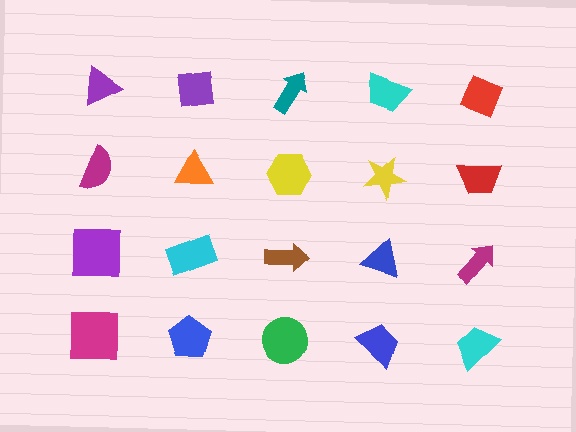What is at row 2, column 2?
An orange triangle.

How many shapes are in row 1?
5 shapes.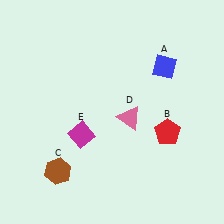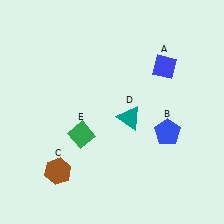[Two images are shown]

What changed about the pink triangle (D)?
In Image 1, D is pink. In Image 2, it changed to teal.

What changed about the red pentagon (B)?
In Image 1, B is red. In Image 2, it changed to blue.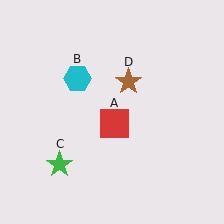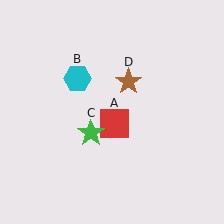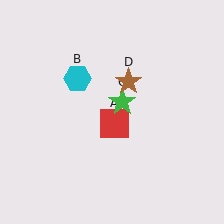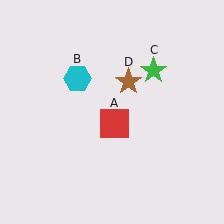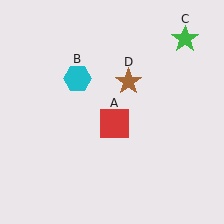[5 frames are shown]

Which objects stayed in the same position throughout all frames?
Red square (object A) and cyan hexagon (object B) and brown star (object D) remained stationary.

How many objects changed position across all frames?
1 object changed position: green star (object C).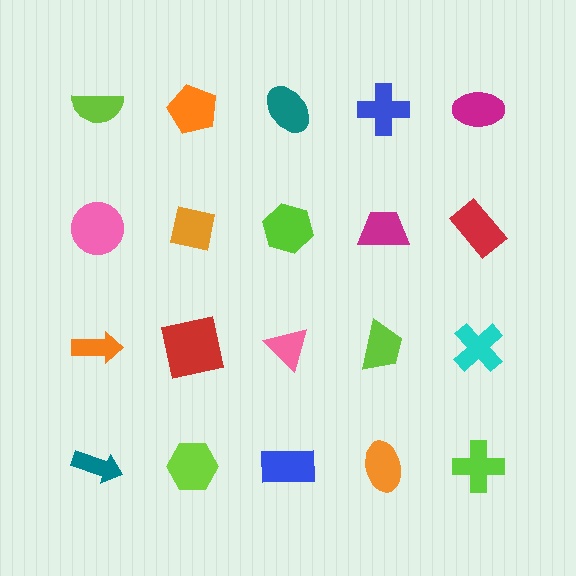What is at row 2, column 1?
A pink circle.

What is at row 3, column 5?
A cyan cross.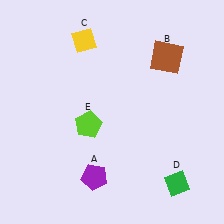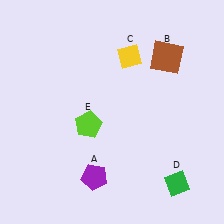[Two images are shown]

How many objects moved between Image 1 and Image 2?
1 object moved between the two images.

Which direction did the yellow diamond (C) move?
The yellow diamond (C) moved right.